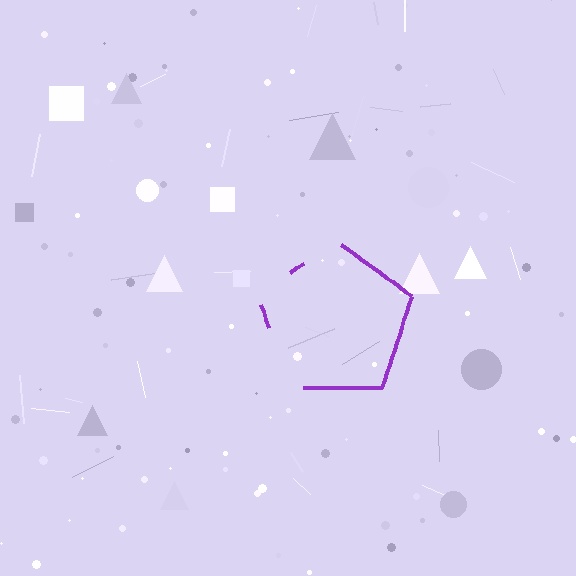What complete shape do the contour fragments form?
The contour fragments form a pentagon.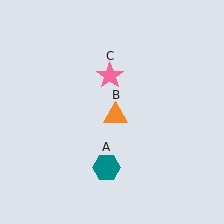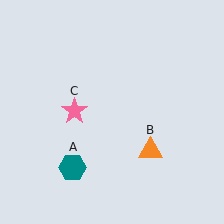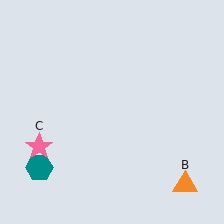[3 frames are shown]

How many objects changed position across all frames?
3 objects changed position: teal hexagon (object A), orange triangle (object B), pink star (object C).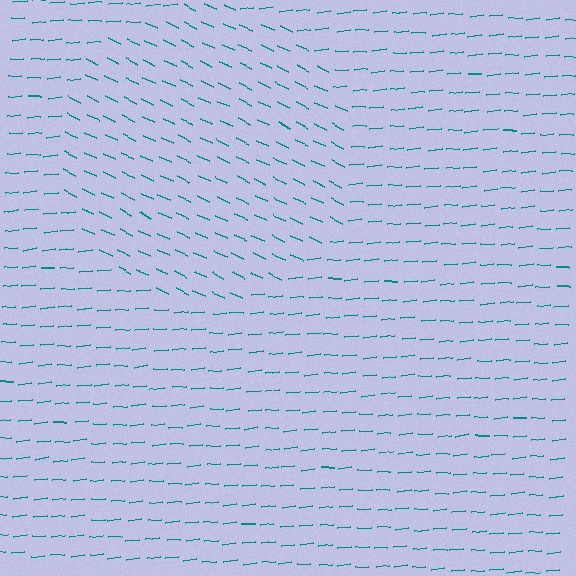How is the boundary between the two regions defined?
The boundary is defined purely by a change in line orientation (approximately 31 degrees difference). All lines are the same color and thickness.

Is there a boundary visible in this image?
Yes, there is a texture boundary formed by a change in line orientation.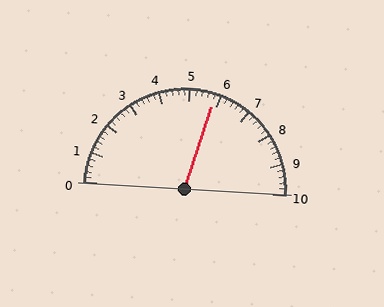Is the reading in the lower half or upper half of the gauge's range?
The reading is in the upper half of the range (0 to 10).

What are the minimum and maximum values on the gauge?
The gauge ranges from 0 to 10.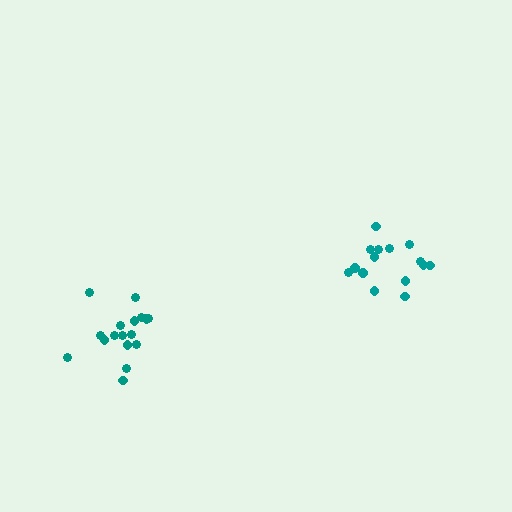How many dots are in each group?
Group 1: 17 dots, Group 2: 15 dots (32 total).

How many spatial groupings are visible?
There are 2 spatial groupings.